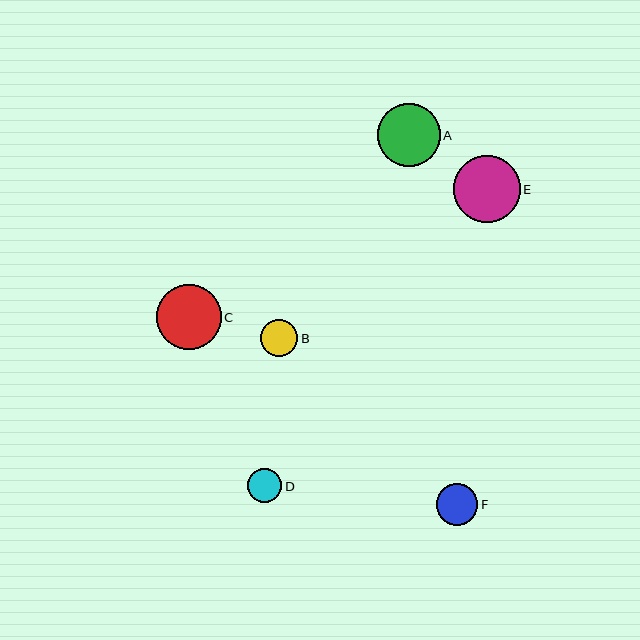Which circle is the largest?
Circle E is the largest with a size of approximately 67 pixels.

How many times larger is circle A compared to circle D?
Circle A is approximately 1.8 times the size of circle D.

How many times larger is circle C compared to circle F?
Circle C is approximately 1.6 times the size of circle F.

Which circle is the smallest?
Circle D is the smallest with a size of approximately 34 pixels.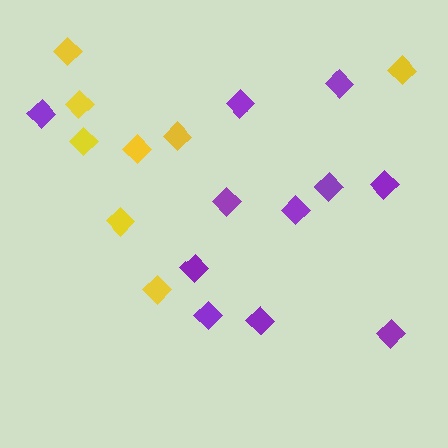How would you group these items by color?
There are 2 groups: one group of purple diamonds (11) and one group of yellow diamonds (8).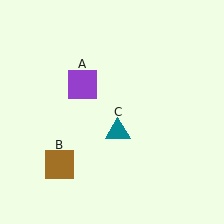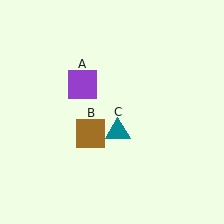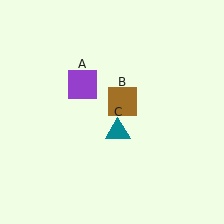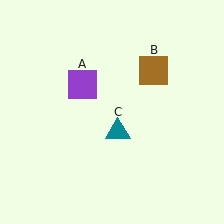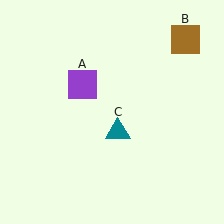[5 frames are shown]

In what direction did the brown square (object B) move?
The brown square (object B) moved up and to the right.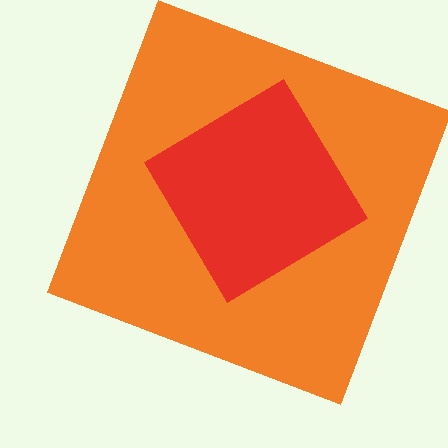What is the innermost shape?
The red diamond.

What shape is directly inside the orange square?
The red diamond.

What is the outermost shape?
The orange square.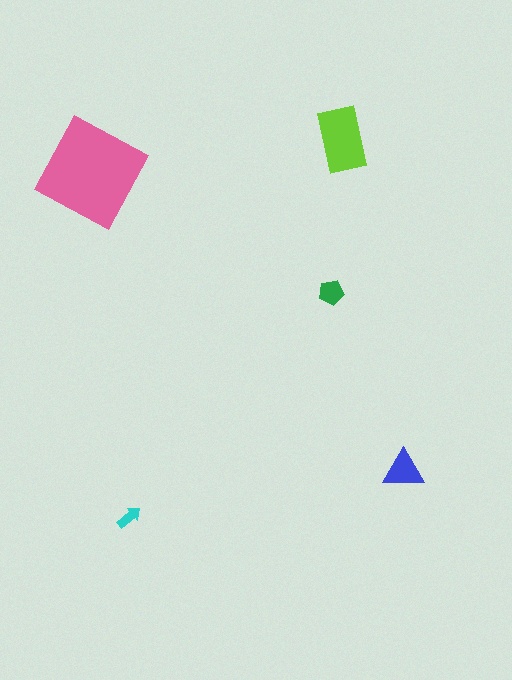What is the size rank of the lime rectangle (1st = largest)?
2nd.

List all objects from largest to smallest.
The pink diamond, the lime rectangle, the blue triangle, the green pentagon, the cyan arrow.